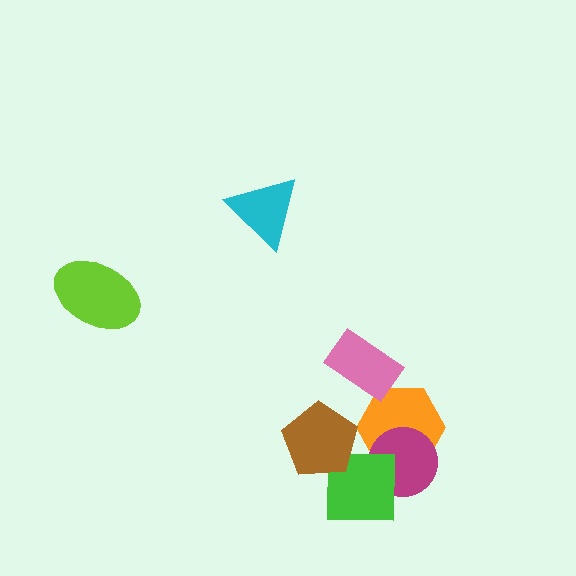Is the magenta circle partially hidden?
Yes, it is partially covered by another shape.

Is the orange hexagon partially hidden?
Yes, it is partially covered by another shape.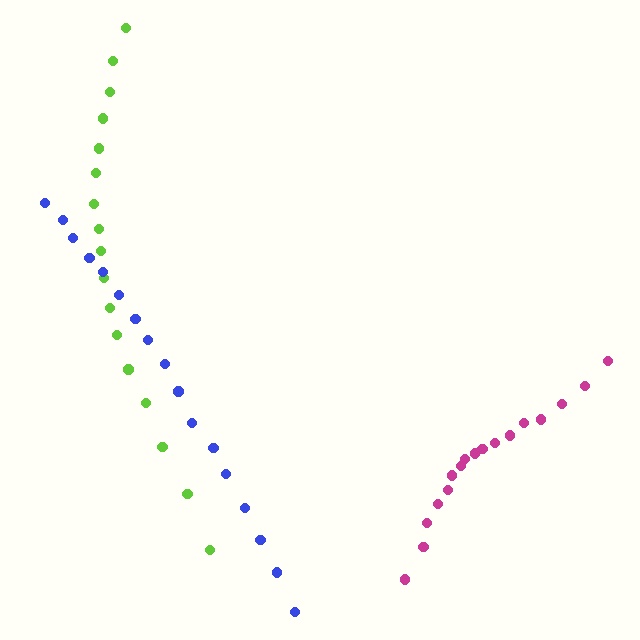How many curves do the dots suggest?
There are 3 distinct paths.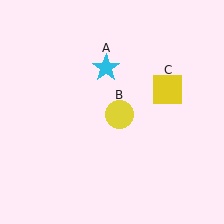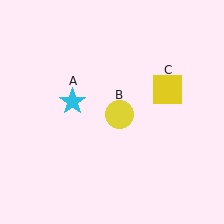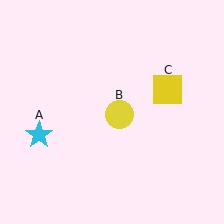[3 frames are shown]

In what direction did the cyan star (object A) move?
The cyan star (object A) moved down and to the left.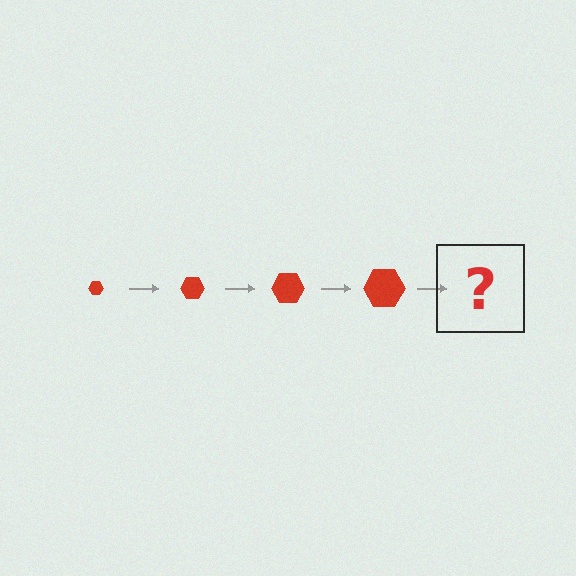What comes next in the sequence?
The next element should be a red hexagon, larger than the previous one.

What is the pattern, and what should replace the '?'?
The pattern is that the hexagon gets progressively larger each step. The '?' should be a red hexagon, larger than the previous one.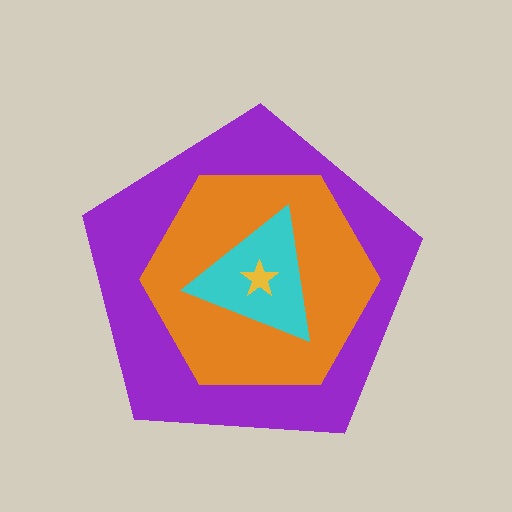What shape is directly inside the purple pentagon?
The orange hexagon.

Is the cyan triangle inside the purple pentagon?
Yes.